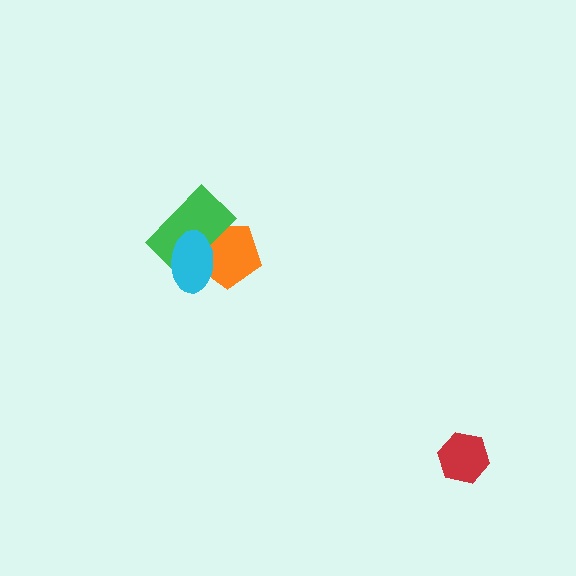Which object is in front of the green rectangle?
The cyan ellipse is in front of the green rectangle.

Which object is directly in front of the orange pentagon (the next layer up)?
The green rectangle is directly in front of the orange pentagon.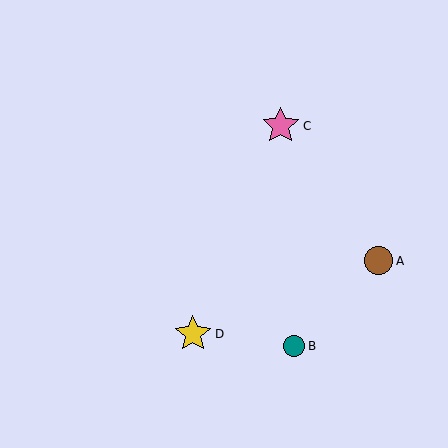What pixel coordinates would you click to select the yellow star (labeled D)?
Click at (193, 334) to select the yellow star D.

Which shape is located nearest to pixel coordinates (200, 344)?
The yellow star (labeled D) at (193, 334) is nearest to that location.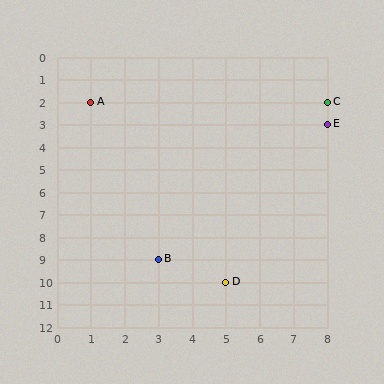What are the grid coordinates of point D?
Point D is at grid coordinates (5, 10).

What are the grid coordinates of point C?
Point C is at grid coordinates (8, 2).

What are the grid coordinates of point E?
Point E is at grid coordinates (8, 3).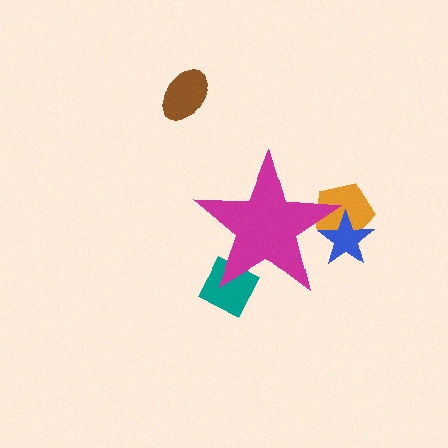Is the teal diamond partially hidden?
Yes, the teal diamond is partially hidden behind the magenta star.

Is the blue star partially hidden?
Yes, the blue star is partially hidden behind the magenta star.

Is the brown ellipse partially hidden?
No, the brown ellipse is fully visible.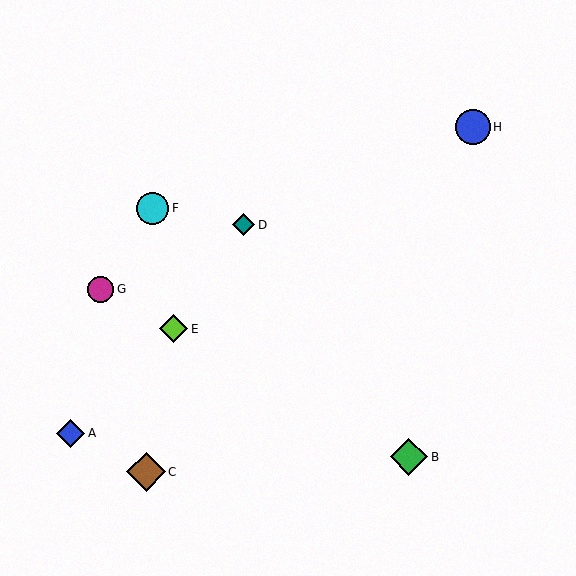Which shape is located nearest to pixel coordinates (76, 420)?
The blue diamond (labeled A) at (71, 433) is nearest to that location.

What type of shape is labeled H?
Shape H is a blue circle.